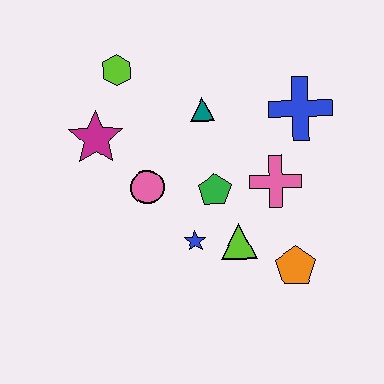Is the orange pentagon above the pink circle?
No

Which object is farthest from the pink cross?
The lime hexagon is farthest from the pink cross.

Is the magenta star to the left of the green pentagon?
Yes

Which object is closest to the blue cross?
The pink cross is closest to the blue cross.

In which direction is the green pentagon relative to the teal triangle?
The green pentagon is below the teal triangle.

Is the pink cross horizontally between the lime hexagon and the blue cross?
Yes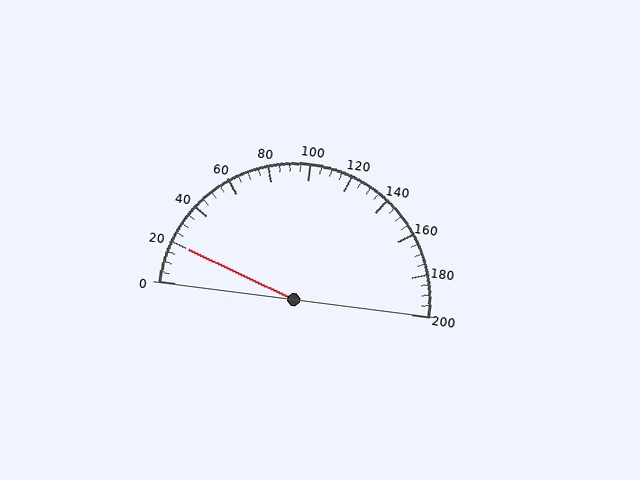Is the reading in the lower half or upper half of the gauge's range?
The reading is in the lower half of the range (0 to 200).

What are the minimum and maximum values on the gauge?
The gauge ranges from 0 to 200.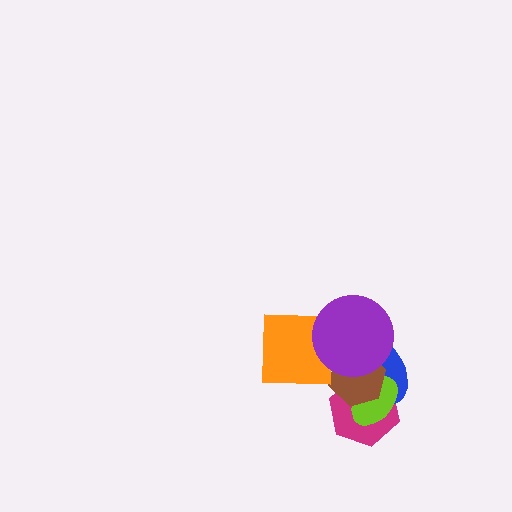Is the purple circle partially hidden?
No, no other shape covers it.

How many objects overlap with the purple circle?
3 objects overlap with the purple circle.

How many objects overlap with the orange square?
1 object overlaps with the orange square.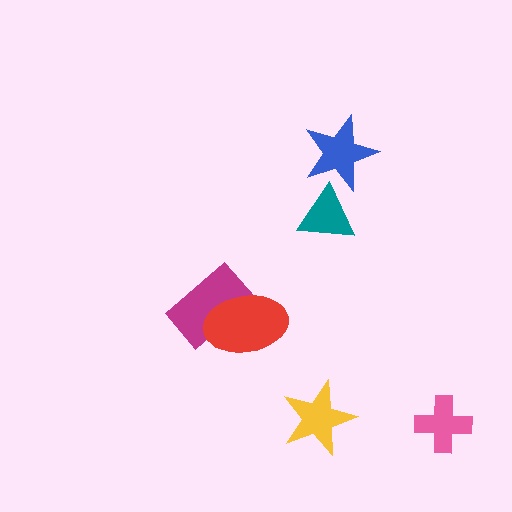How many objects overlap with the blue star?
1 object overlaps with the blue star.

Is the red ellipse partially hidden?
No, no other shape covers it.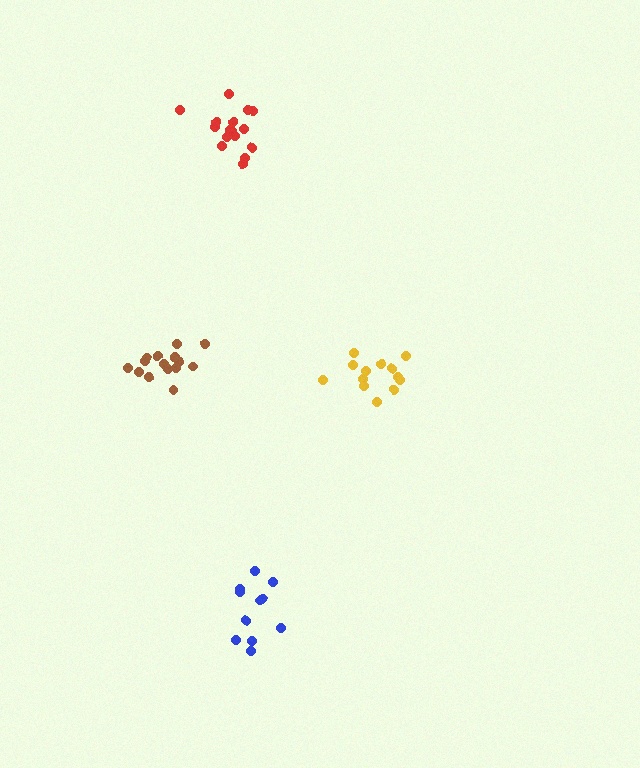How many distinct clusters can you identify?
There are 4 distinct clusters.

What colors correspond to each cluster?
The clusters are colored: red, blue, yellow, brown.